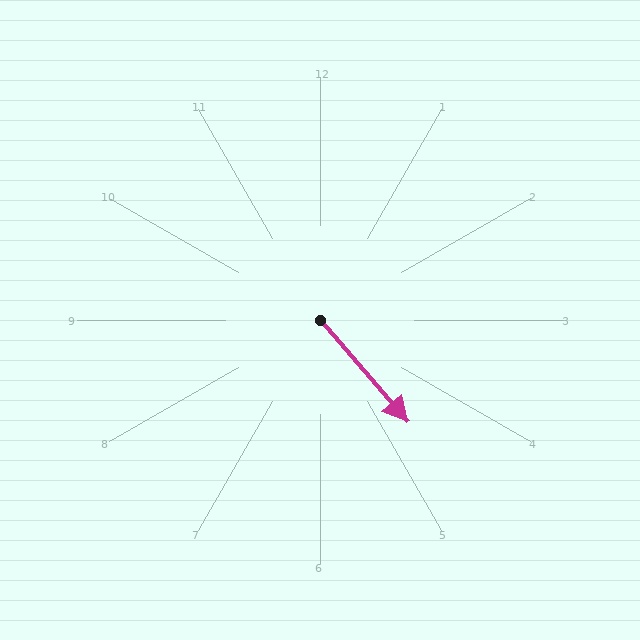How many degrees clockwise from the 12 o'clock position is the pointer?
Approximately 139 degrees.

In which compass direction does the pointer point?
Southeast.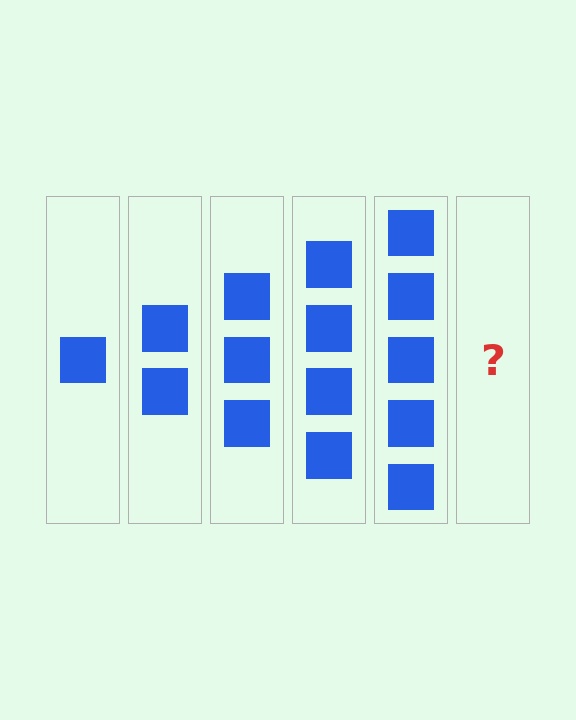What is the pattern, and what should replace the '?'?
The pattern is that each step adds one more square. The '?' should be 6 squares.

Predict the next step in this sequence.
The next step is 6 squares.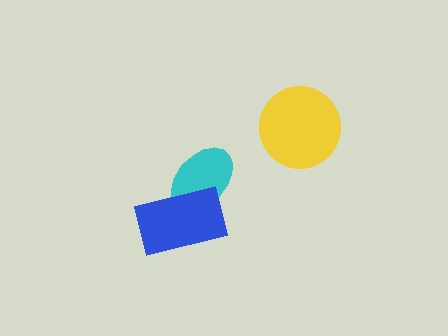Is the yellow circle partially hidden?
No, no other shape covers it.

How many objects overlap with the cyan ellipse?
1 object overlaps with the cyan ellipse.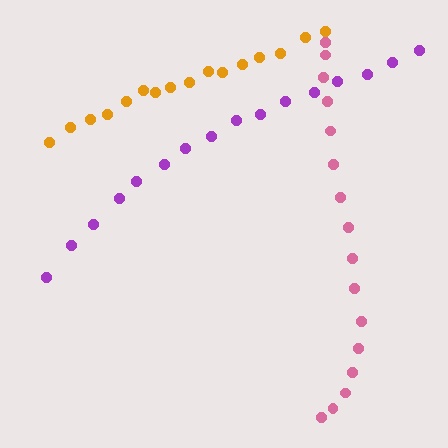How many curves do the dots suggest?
There are 3 distinct paths.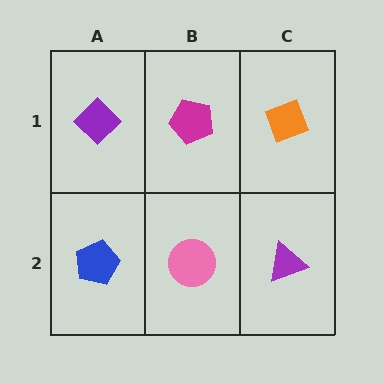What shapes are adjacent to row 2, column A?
A purple diamond (row 1, column A), a pink circle (row 2, column B).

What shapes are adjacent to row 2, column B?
A magenta pentagon (row 1, column B), a blue pentagon (row 2, column A), a purple triangle (row 2, column C).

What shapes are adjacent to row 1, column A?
A blue pentagon (row 2, column A), a magenta pentagon (row 1, column B).